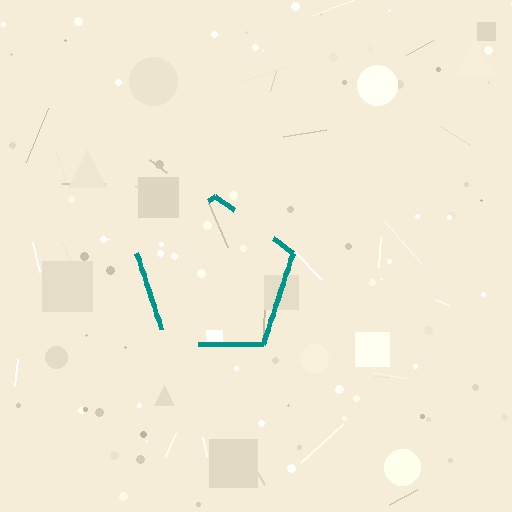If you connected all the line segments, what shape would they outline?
They would outline a pentagon.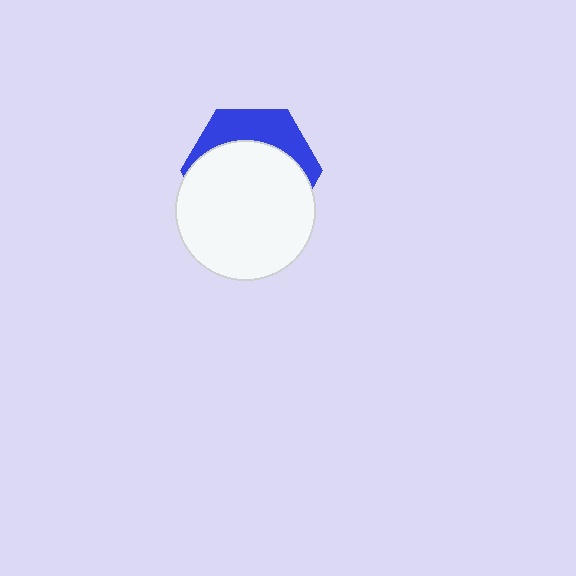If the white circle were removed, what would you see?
You would see the complete blue hexagon.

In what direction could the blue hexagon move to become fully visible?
The blue hexagon could move up. That would shift it out from behind the white circle entirely.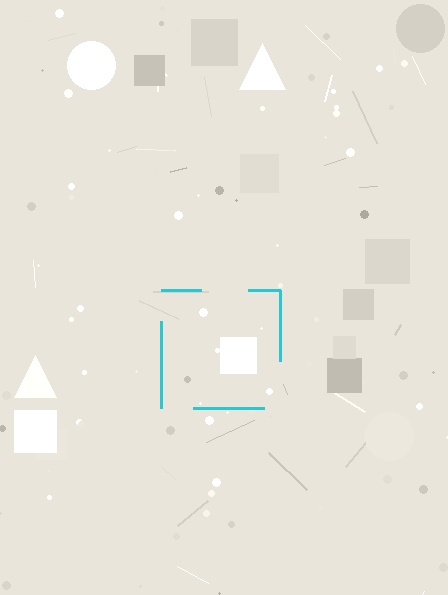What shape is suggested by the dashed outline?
The dashed outline suggests a square.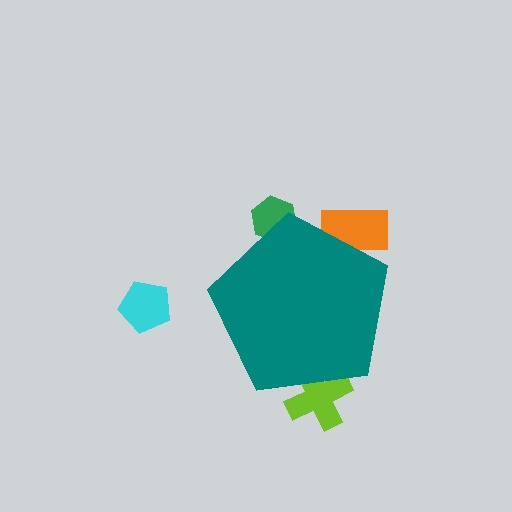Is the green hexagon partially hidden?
Yes, the green hexagon is partially hidden behind the teal pentagon.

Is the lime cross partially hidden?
Yes, the lime cross is partially hidden behind the teal pentagon.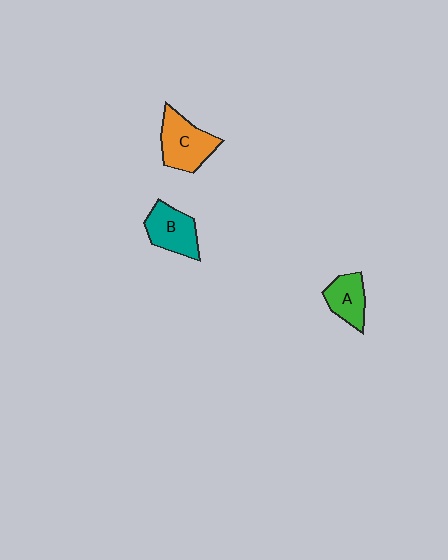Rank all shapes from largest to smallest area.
From largest to smallest: C (orange), B (teal), A (green).